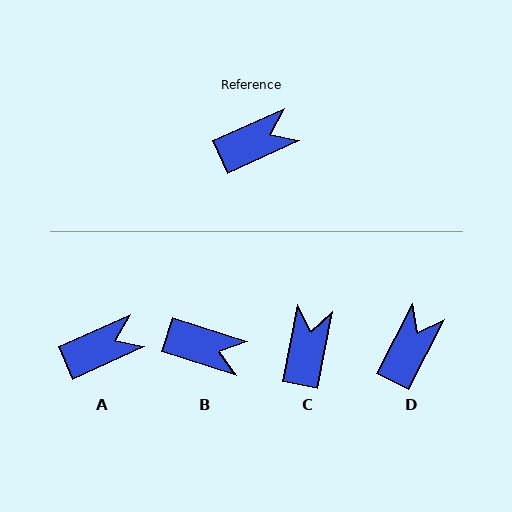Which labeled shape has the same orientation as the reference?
A.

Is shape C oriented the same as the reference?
No, it is off by about 54 degrees.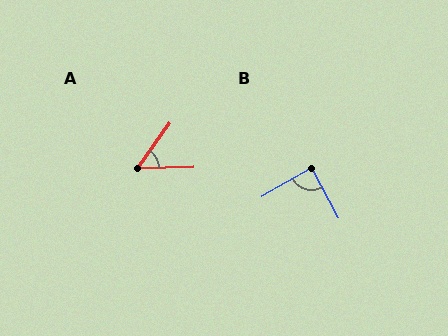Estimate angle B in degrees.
Approximately 88 degrees.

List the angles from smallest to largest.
A (53°), B (88°).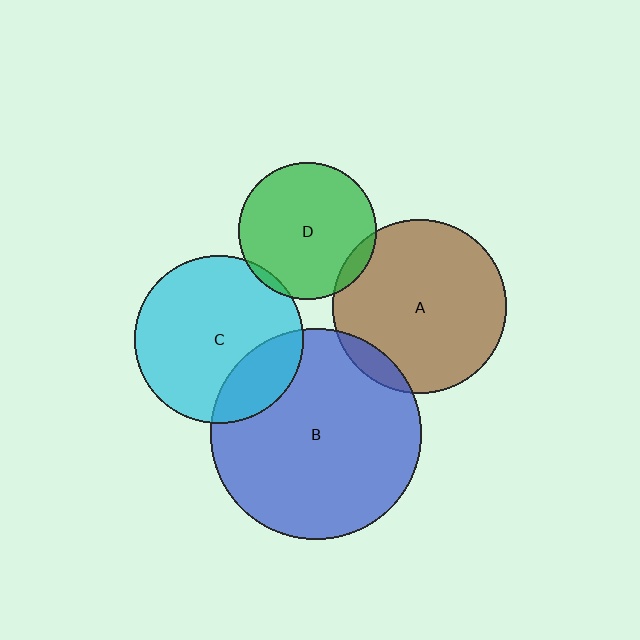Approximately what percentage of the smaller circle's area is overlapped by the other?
Approximately 20%.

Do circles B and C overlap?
Yes.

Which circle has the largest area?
Circle B (blue).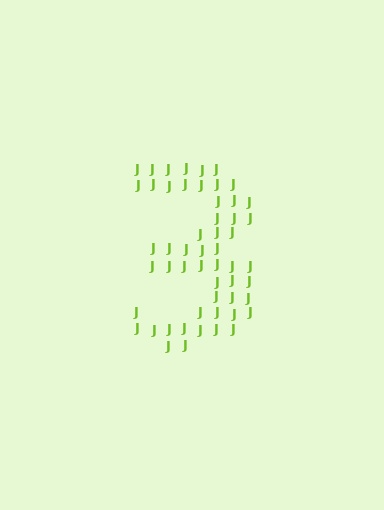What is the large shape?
The large shape is the digit 3.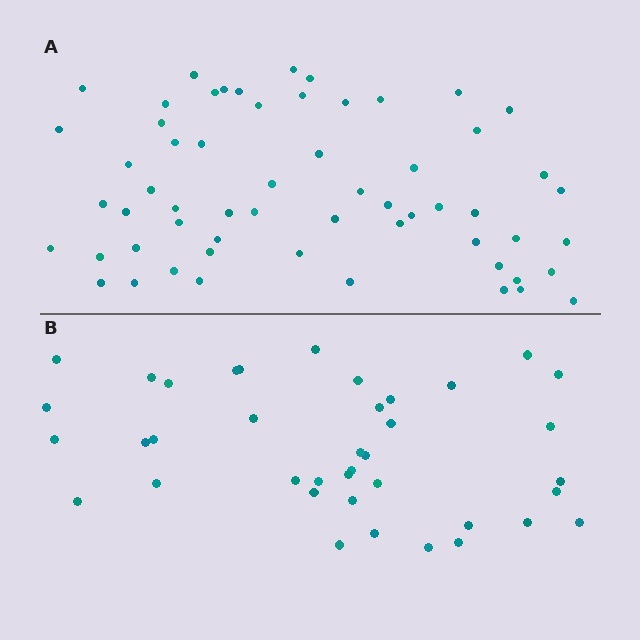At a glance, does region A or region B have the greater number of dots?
Region A (the top region) has more dots.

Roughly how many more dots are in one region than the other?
Region A has approximately 20 more dots than region B.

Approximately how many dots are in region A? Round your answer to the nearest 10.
About 60 dots. (The exact count is 59, which rounds to 60.)